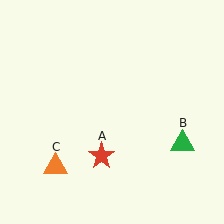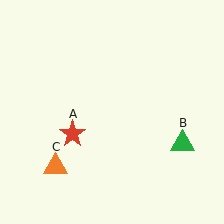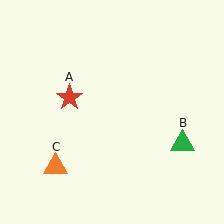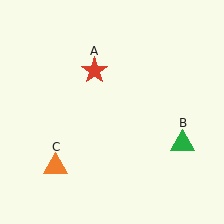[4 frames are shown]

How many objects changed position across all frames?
1 object changed position: red star (object A).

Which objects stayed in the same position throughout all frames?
Green triangle (object B) and orange triangle (object C) remained stationary.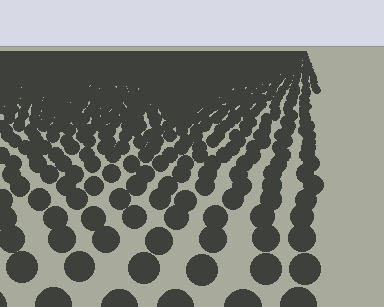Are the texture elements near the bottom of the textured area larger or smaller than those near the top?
Larger. Near the bottom, elements are closer to the viewer and appear at a bigger on-screen size.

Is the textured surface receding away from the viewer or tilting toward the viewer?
The surface is receding away from the viewer. Texture elements get smaller and denser toward the top.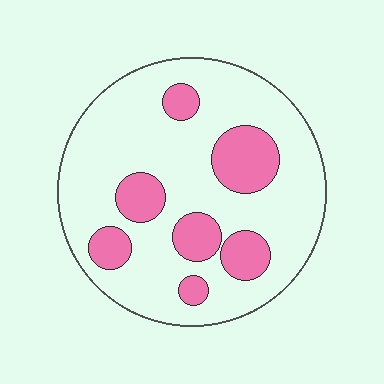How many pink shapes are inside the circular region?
7.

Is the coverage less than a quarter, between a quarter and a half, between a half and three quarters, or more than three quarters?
Less than a quarter.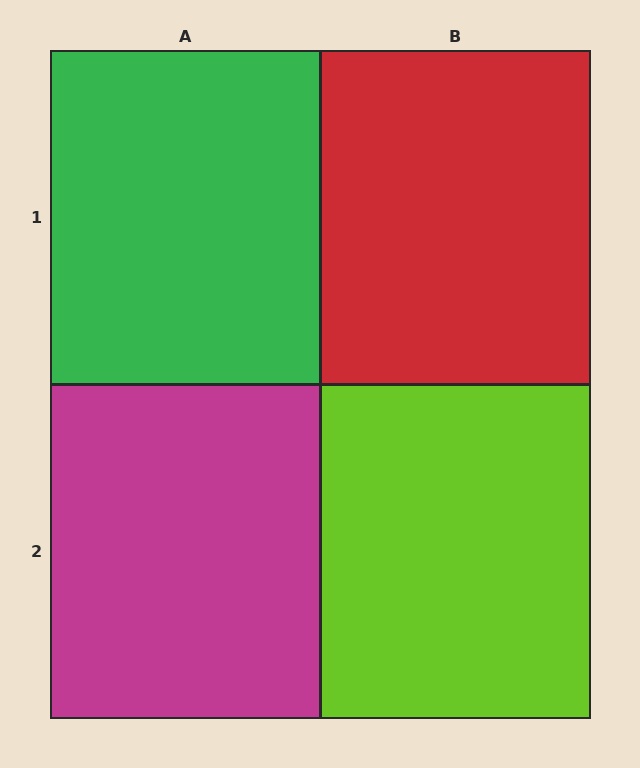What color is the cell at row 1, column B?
Red.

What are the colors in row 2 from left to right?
Magenta, lime.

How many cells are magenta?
1 cell is magenta.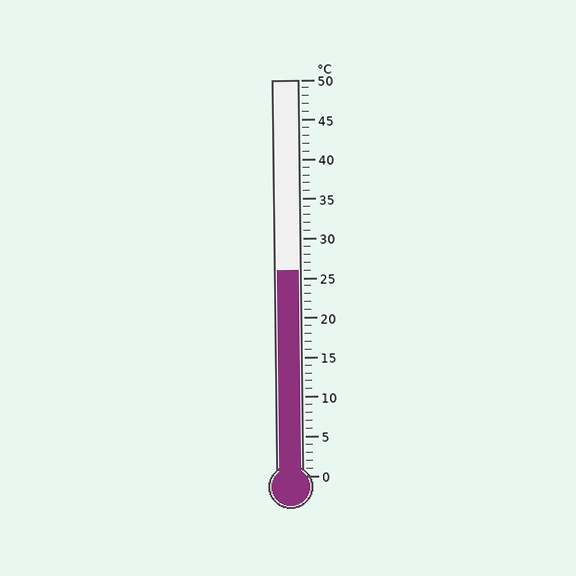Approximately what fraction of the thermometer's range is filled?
The thermometer is filled to approximately 50% of its range.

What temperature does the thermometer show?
The thermometer shows approximately 26°C.